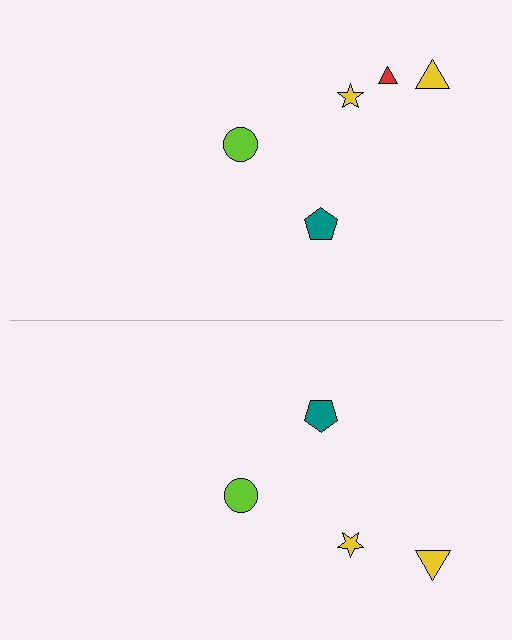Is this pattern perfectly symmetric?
No, the pattern is not perfectly symmetric. A red triangle is missing from the bottom side.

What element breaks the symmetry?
A red triangle is missing from the bottom side.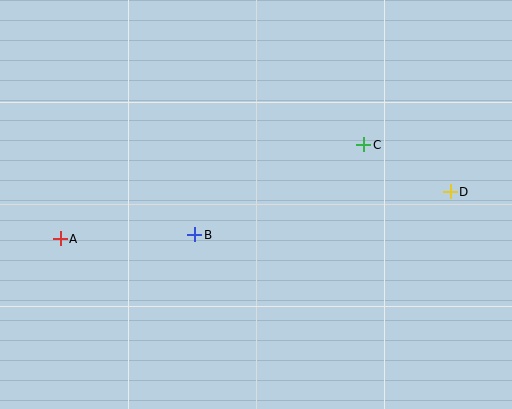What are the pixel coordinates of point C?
Point C is at (364, 145).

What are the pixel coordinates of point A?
Point A is at (60, 239).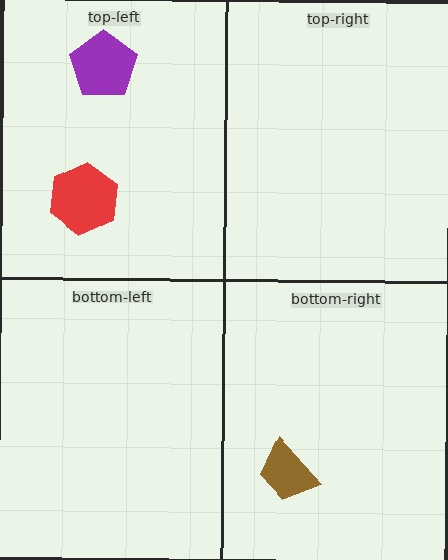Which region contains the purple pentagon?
The top-left region.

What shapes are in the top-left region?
The red hexagon, the purple pentagon.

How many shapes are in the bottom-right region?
1.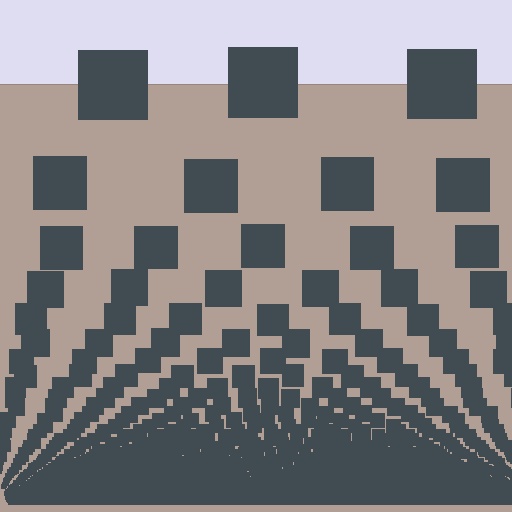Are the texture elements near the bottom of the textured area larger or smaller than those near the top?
Smaller. The gradient is inverted — elements near the bottom are smaller and denser.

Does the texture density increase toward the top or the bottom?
Density increases toward the bottom.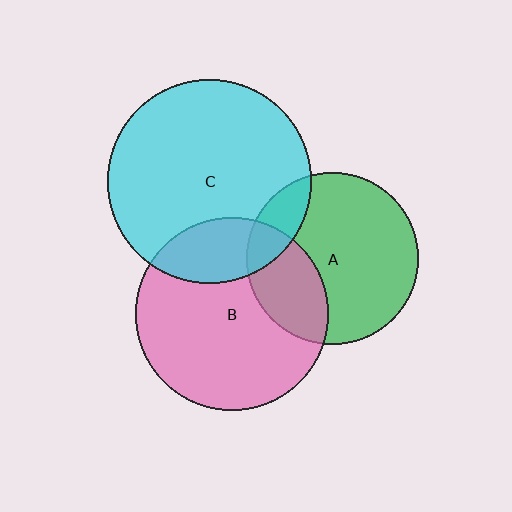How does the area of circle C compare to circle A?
Approximately 1.4 times.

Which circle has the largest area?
Circle C (cyan).